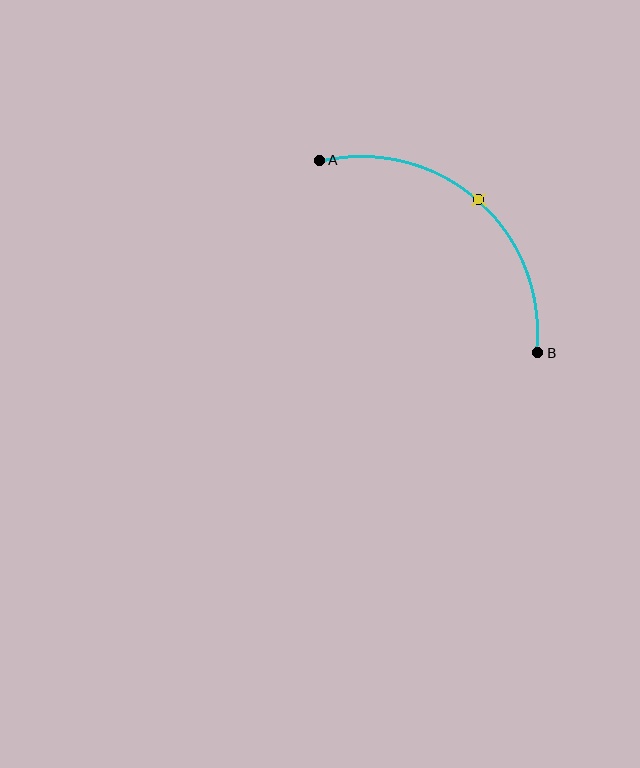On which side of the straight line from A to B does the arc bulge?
The arc bulges above and to the right of the straight line connecting A and B.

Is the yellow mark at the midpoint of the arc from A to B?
Yes. The yellow mark lies on the arc at equal arc-length from both A and B — it is the arc midpoint.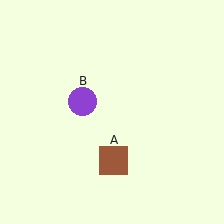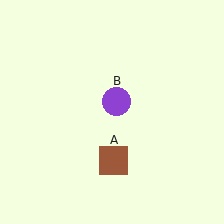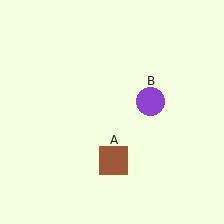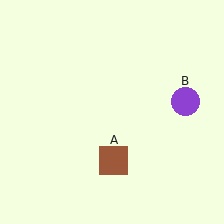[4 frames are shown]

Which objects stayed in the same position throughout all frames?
Brown square (object A) remained stationary.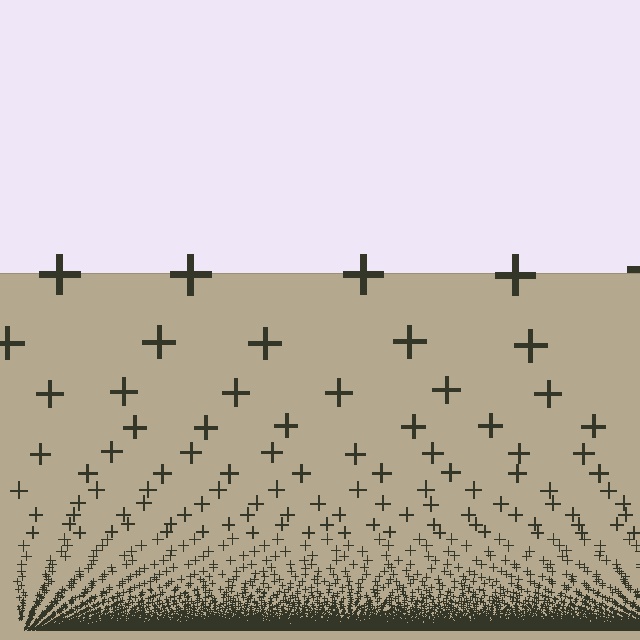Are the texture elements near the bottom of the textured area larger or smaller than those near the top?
Smaller. The gradient is inverted — elements near the bottom are smaller and denser.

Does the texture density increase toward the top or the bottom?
Density increases toward the bottom.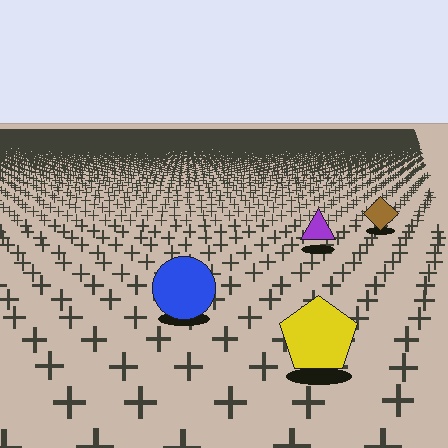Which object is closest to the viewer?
The yellow pentagon is closest. The texture marks near it are larger and more spread out.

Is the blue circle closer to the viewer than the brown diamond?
Yes. The blue circle is closer — you can tell from the texture gradient: the ground texture is coarser near it.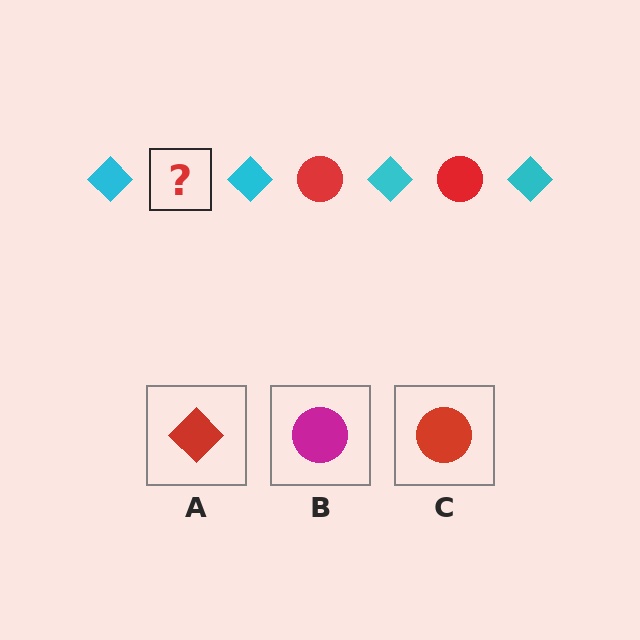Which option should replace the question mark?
Option C.